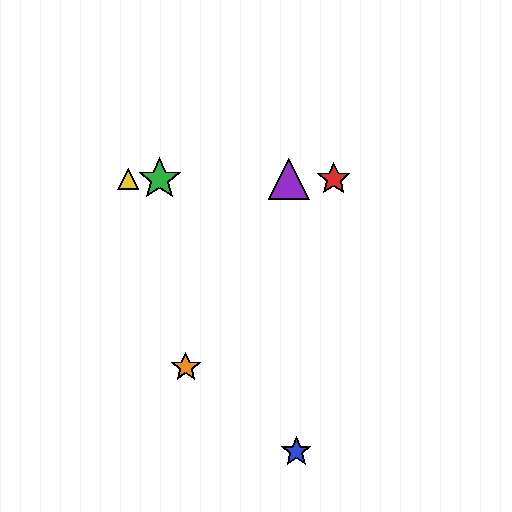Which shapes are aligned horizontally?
The red star, the green star, the yellow triangle, the purple triangle are aligned horizontally.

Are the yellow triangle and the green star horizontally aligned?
Yes, both are at y≈179.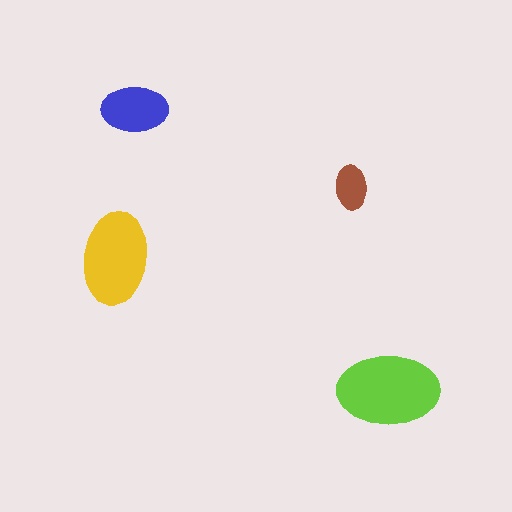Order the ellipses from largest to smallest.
the lime one, the yellow one, the blue one, the brown one.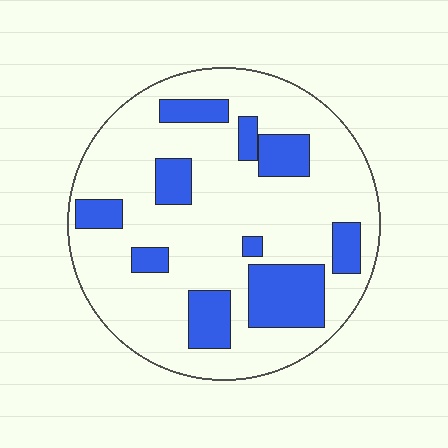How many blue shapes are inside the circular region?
10.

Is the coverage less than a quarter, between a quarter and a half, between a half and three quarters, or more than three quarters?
Less than a quarter.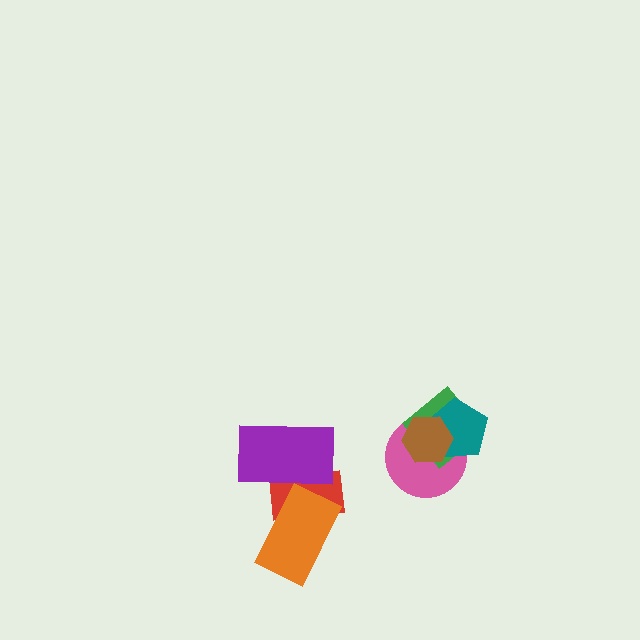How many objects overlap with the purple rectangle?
2 objects overlap with the purple rectangle.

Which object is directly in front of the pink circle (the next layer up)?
The green diamond is directly in front of the pink circle.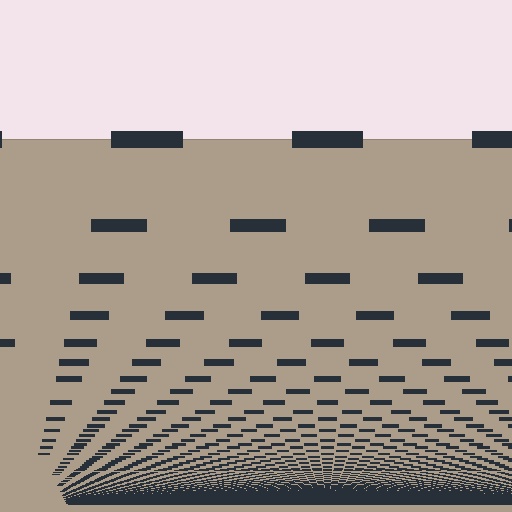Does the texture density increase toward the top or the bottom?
Density increases toward the bottom.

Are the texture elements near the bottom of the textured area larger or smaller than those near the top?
Smaller. The gradient is inverted — elements near the bottom are smaller and denser.